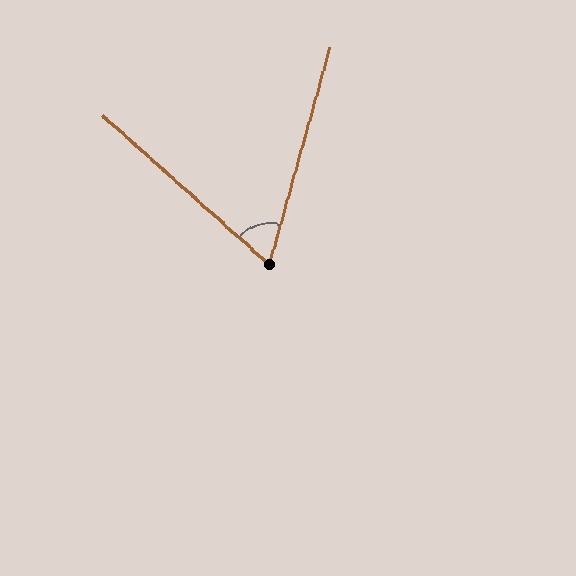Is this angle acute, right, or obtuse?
It is acute.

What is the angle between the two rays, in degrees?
Approximately 64 degrees.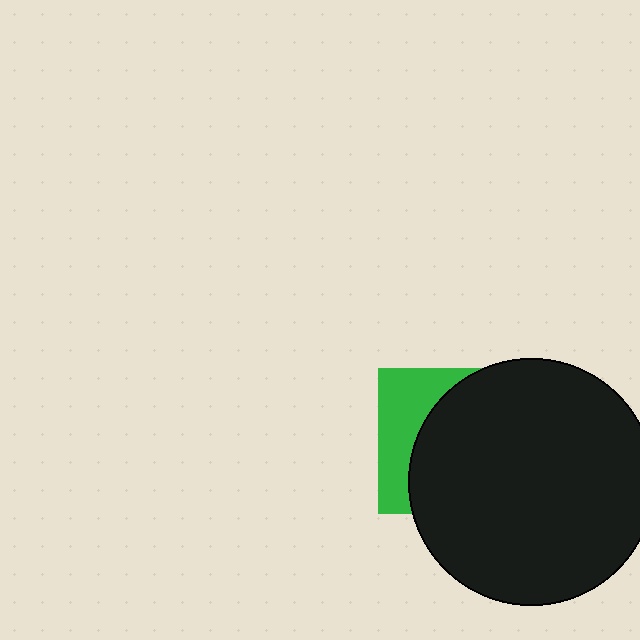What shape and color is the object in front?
The object in front is a black circle.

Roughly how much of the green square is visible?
A small part of it is visible (roughly 32%).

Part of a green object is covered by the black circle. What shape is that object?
It is a square.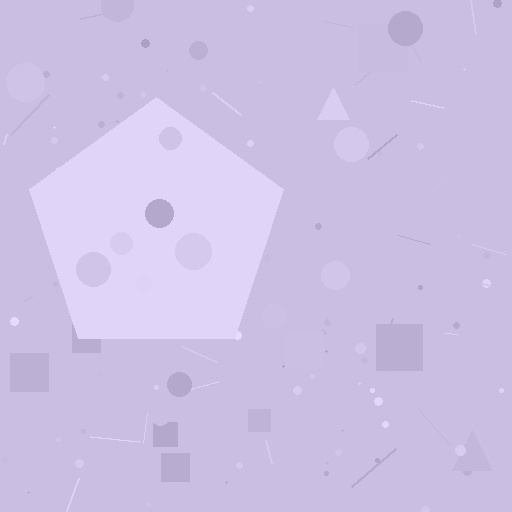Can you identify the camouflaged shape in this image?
The camouflaged shape is a pentagon.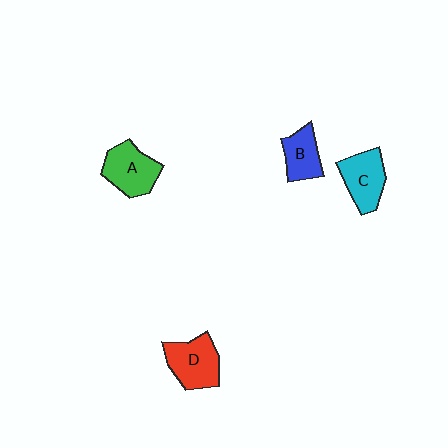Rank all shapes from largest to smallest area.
From largest to smallest: D (red), A (green), C (cyan), B (blue).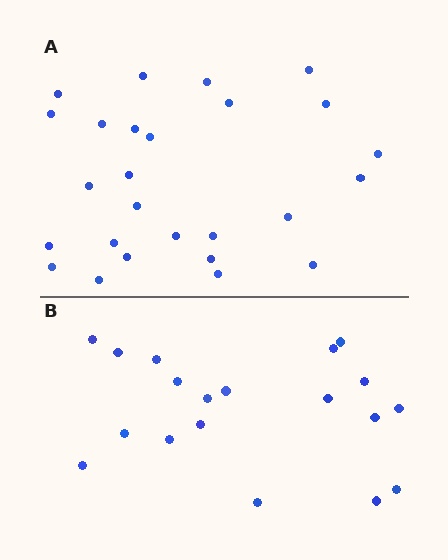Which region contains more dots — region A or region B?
Region A (the top region) has more dots.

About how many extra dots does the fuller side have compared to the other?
Region A has roughly 8 or so more dots than region B.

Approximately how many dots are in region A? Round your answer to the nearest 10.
About 30 dots. (The exact count is 26, which rounds to 30.)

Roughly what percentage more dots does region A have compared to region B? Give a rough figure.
About 35% more.